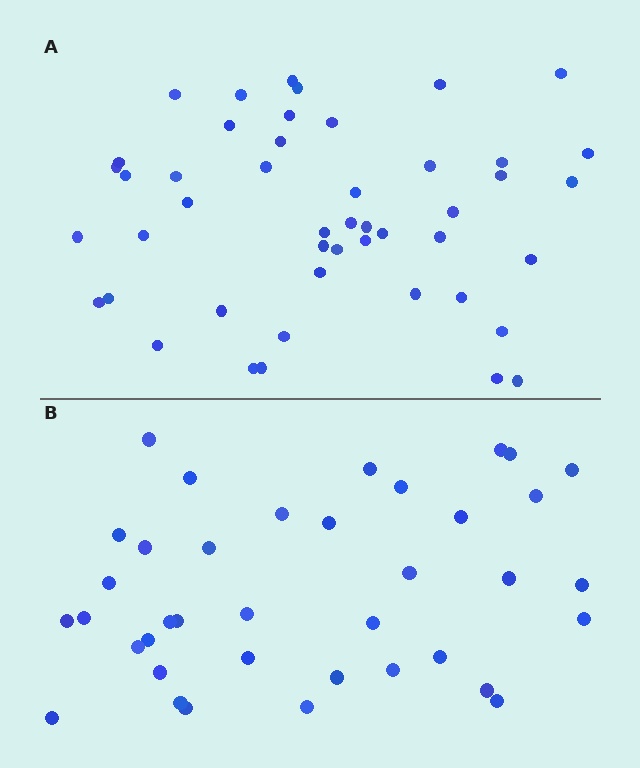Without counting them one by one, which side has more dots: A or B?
Region A (the top region) has more dots.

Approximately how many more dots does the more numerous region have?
Region A has roughly 8 or so more dots than region B.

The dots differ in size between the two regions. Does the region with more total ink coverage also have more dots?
No. Region B has more total ink coverage because its dots are larger, but region A actually contains more individual dots. Total area can be misleading — the number of items is what matters here.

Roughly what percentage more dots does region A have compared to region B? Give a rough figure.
About 25% more.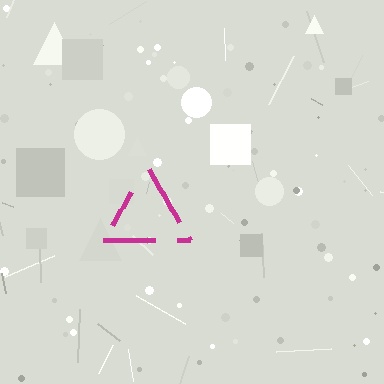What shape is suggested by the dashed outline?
The dashed outline suggests a triangle.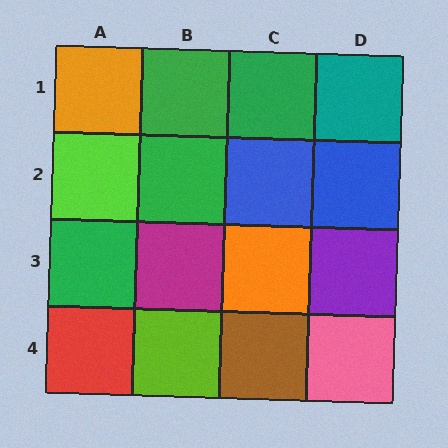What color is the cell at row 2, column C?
Blue.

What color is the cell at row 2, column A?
Lime.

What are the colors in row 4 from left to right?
Red, lime, brown, pink.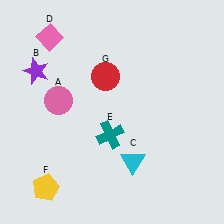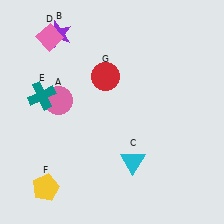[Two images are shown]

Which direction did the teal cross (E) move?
The teal cross (E) moved left.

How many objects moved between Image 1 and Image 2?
2 objects moved between the two images.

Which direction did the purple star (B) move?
The purple star (B) moved up.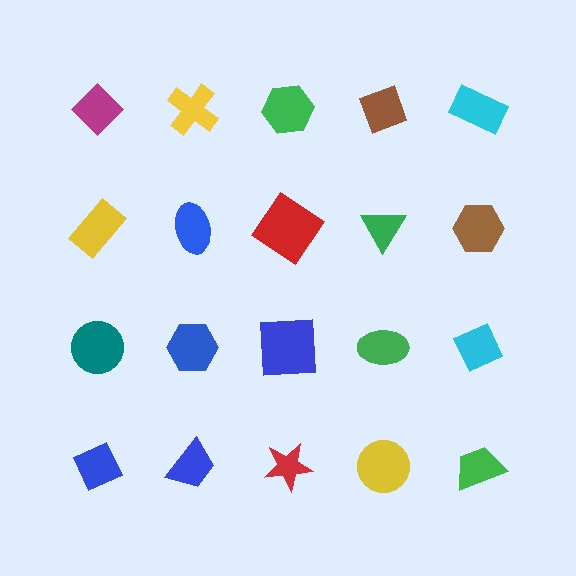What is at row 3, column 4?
A green ellipse.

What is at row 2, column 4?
A green triangle.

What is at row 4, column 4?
A yellow circle.